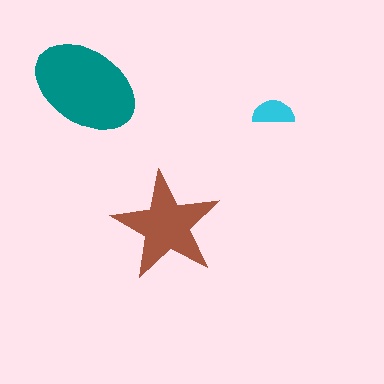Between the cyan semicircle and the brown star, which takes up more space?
The brown star.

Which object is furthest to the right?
The cyan semicircle is rightmost.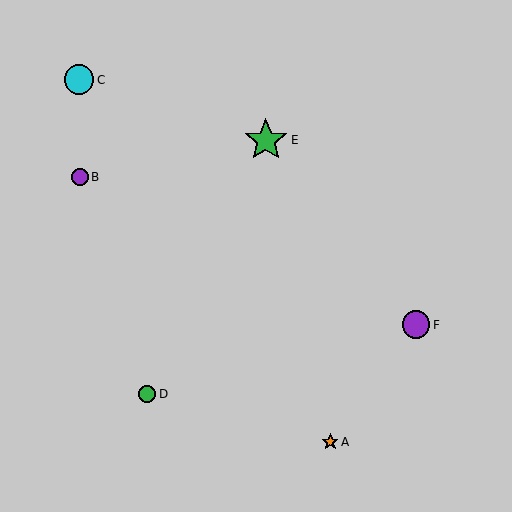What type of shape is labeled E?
Shape E is a green star.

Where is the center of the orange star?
The center of the orange star is at (330, 442).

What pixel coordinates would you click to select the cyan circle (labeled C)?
Click at (79, 80) to select the cyan circle C.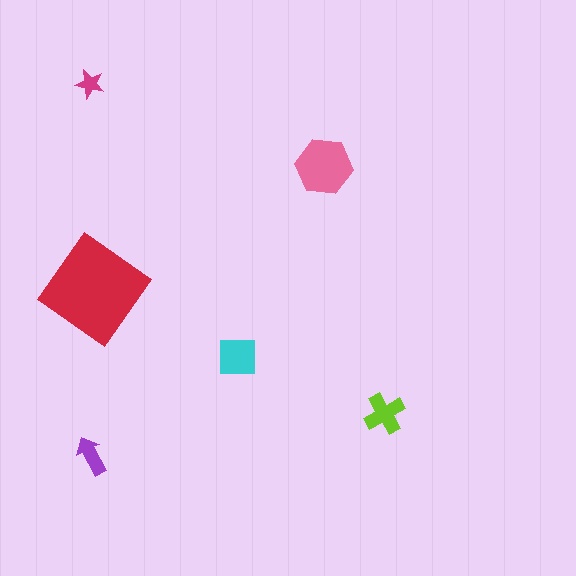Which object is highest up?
The magenta star is topmost.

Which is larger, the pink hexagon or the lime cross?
The pink hexagon.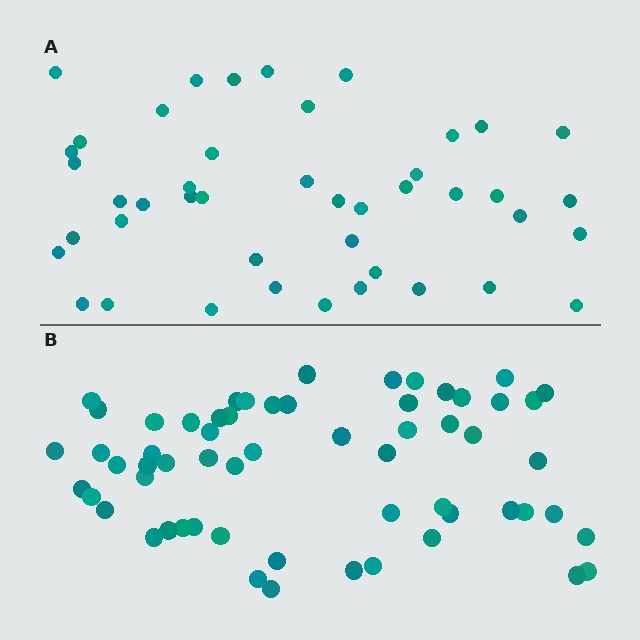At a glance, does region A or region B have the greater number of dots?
Region B (the bottom region) has more dots.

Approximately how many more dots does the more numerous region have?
Region B has approximately 15 more dots than region A.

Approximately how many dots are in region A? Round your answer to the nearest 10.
About 40 dots. (The exact count is 44, which rounds to 40.)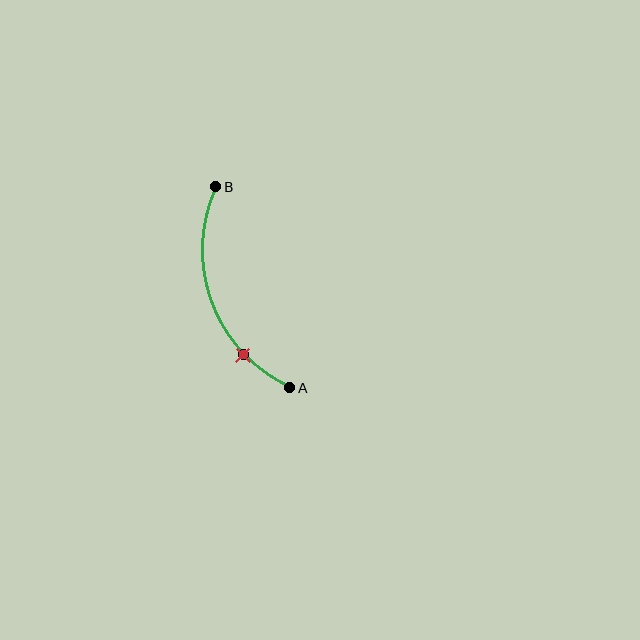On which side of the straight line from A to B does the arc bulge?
The arc bulges to the left of the straight line connecting A and B.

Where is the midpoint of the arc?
The arc midpoint is the point on the curve farthest from the straight line joining A and B. It sits to the left of that line.